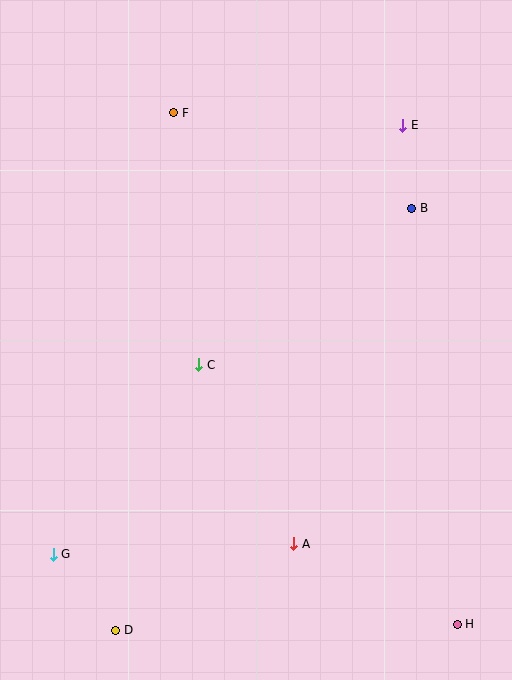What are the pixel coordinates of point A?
Point A is at (294, 544).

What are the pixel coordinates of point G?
Point G is at (53, 554).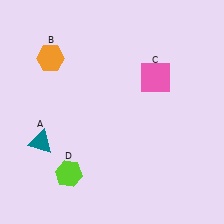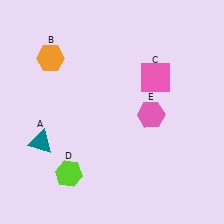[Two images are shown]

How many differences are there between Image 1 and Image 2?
There is 1 difference between the two images.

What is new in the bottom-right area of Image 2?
A pink hexagon (E) was added in the bottom-right area of Image 2.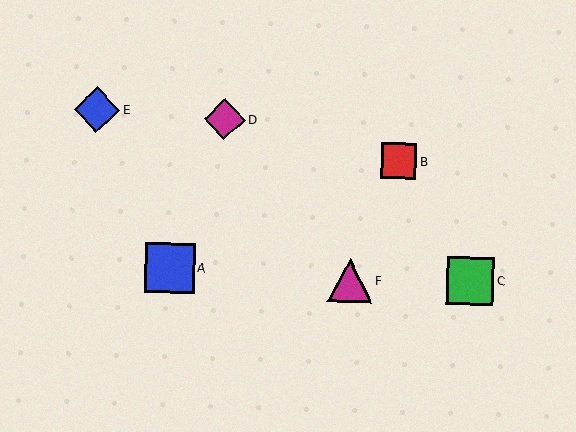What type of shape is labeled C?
Shape C is a green square.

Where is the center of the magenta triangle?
The center of the magenta triangle is at (350, 280).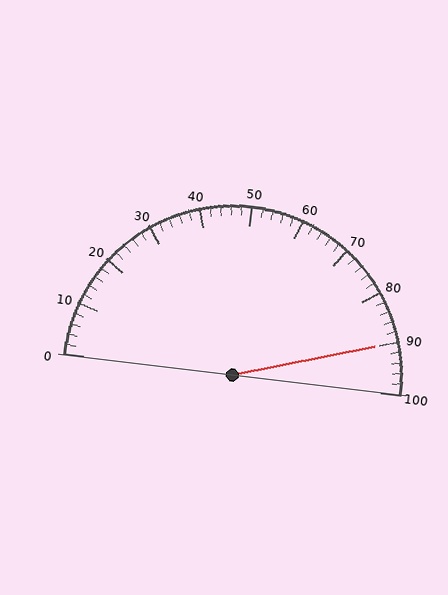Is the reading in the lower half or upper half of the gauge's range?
The reading is in the upper half of the range (0 to 100).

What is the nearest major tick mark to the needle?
The nearest major tick mark is 90.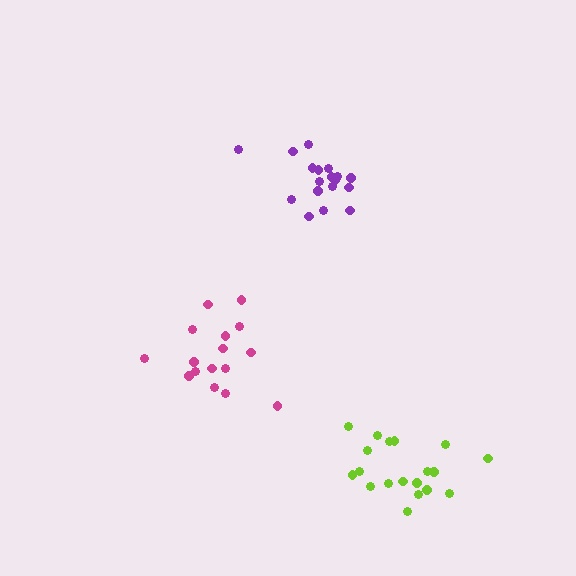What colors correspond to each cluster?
The clusters are colored: purple, lime, magenta.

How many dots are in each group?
Group 1: 18 dots, Group 2: 19 dots, Group 3: 16 dots (53 total).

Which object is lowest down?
The lime cluster is bottommost.